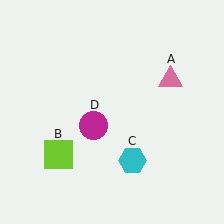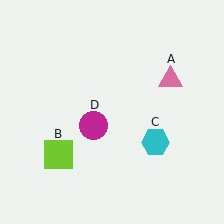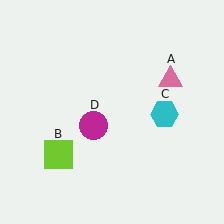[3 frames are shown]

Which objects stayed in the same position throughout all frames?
Pink triangle (object A) and lime square (object B) and magenta circle (object D) remained stationary.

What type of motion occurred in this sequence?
The cyan hexagon (object C) rotated counterclockwise around the center of the scene.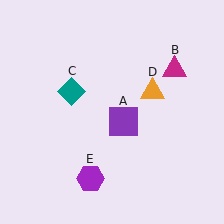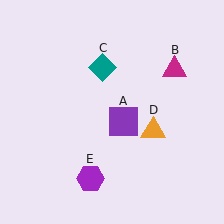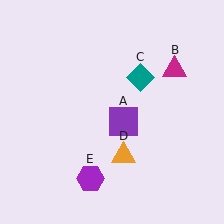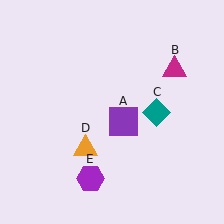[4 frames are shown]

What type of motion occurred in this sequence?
The teal diamond (object C), orange triangle (object D) rotated clockwise around the center of the scene.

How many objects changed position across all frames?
2 objects changed position: teal diamond (object C), orange triangle (object D).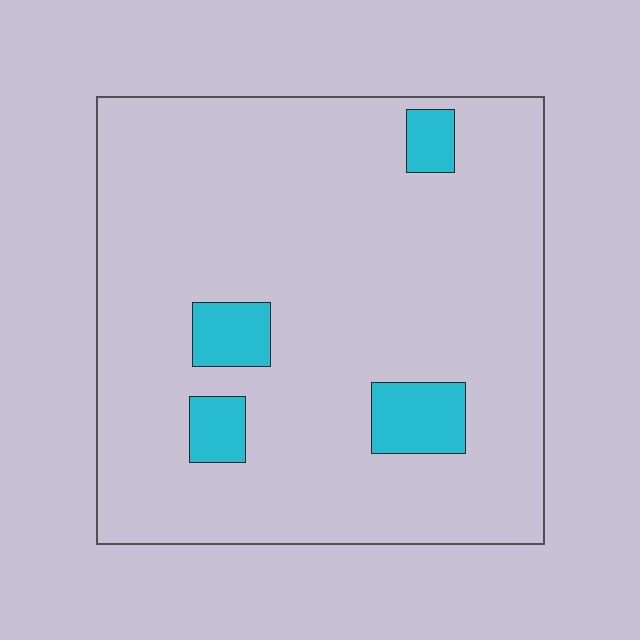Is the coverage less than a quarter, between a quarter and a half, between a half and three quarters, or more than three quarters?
Less than a quarter.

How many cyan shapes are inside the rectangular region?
4.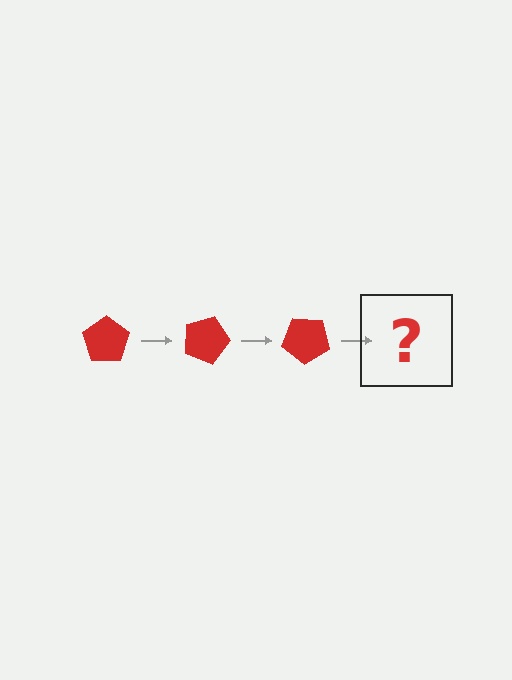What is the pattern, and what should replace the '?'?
The pattern is that the pentagon rotates 20 degrees each step. The '?' should be a red pentagon rotated 60 degrees.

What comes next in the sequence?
The next element should be a red pentagon rotated 60 degrees.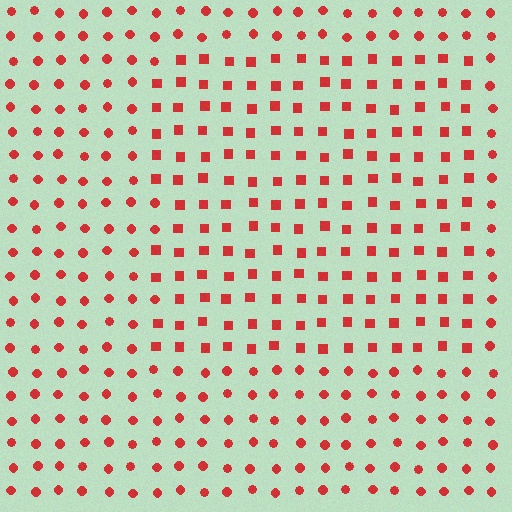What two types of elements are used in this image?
The image uses squares inside the rectangle region and circles outside it.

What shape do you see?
I see a rectangle.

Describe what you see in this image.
The image is filled with small red elements arranged in a uniform grid. A rectangle-shaped region contains squares, while the surrounding area contains circles. The boundary is defined purely by the change in element shape.